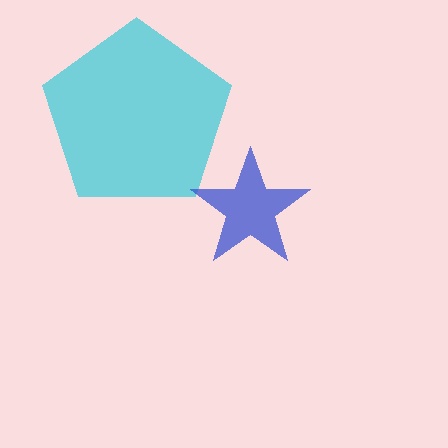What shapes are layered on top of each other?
The layered shapes are: a cyan pentagon, a blue star.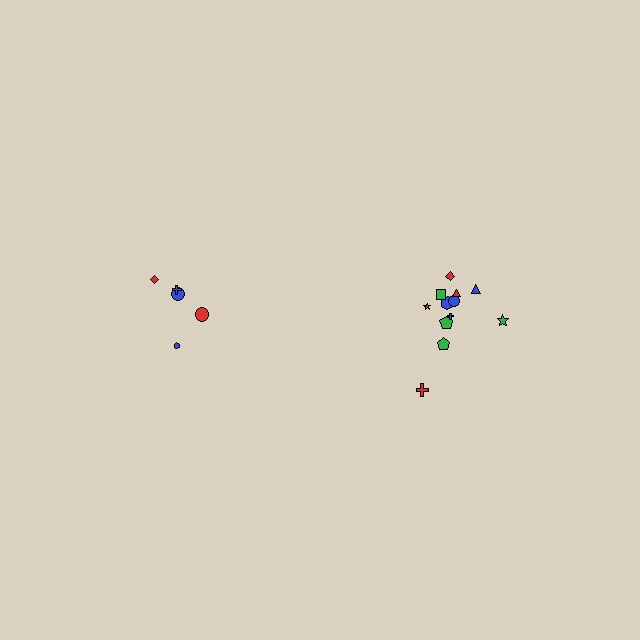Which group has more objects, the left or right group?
The right group.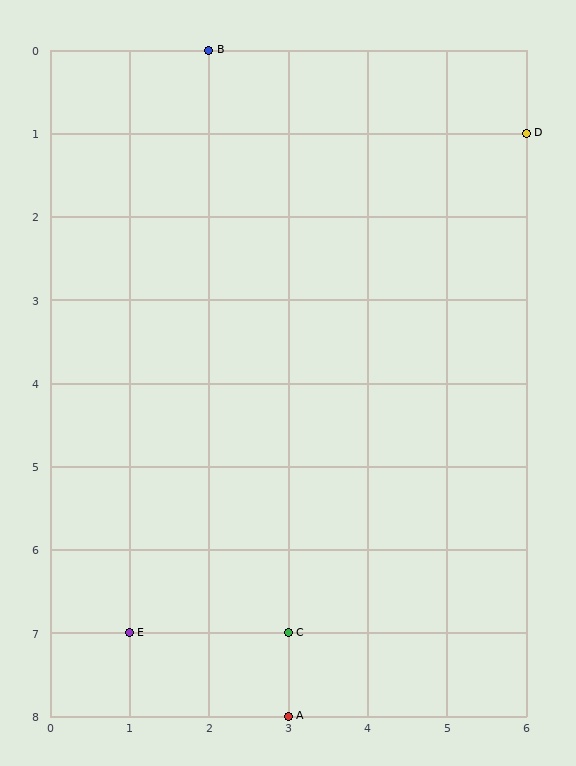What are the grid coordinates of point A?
Point A is at grid coordinates (3, 8).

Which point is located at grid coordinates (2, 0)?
Point B is at (2, 0).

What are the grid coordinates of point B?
Point B is at grid coordinates (2, 0).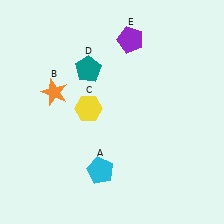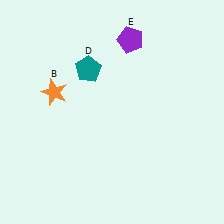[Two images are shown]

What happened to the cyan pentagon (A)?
The cyan pentagon (A) was removed in Image 2. It was in the bottom-left area of Image 1.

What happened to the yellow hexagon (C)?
The yellow hexagon (C) was removed in Image 2. It was in the top-left area of Image 1.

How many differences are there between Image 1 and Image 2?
There are 2 differences between the two images.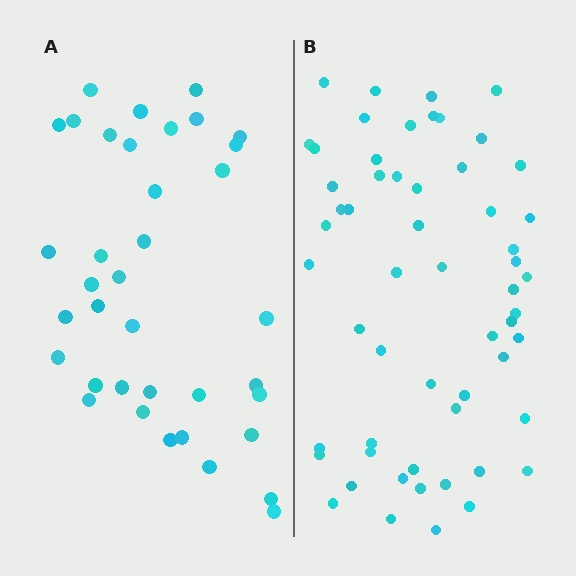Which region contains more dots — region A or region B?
Region B (the right region) has more dots.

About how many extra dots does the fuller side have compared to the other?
Region B has approximately 20 more dots than region A.